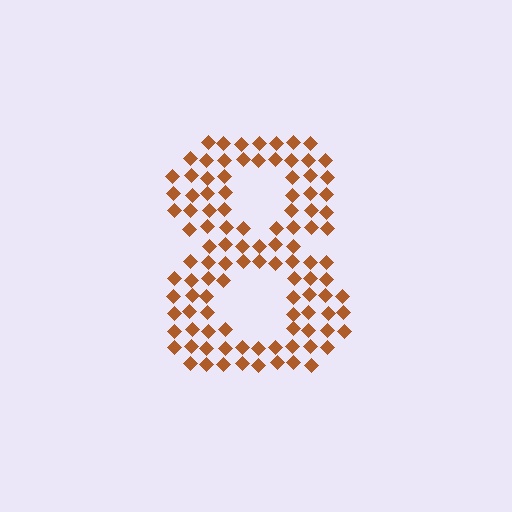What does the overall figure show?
The overall figure shows the digit 8.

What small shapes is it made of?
It is made of small diamonds.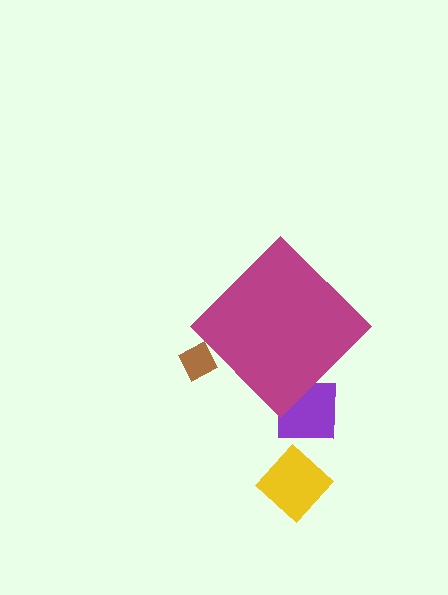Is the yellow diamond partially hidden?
No, the yellow diamond is fully visible.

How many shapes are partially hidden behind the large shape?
2 shapes are partially hidden.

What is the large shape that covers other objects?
A magenta diamond.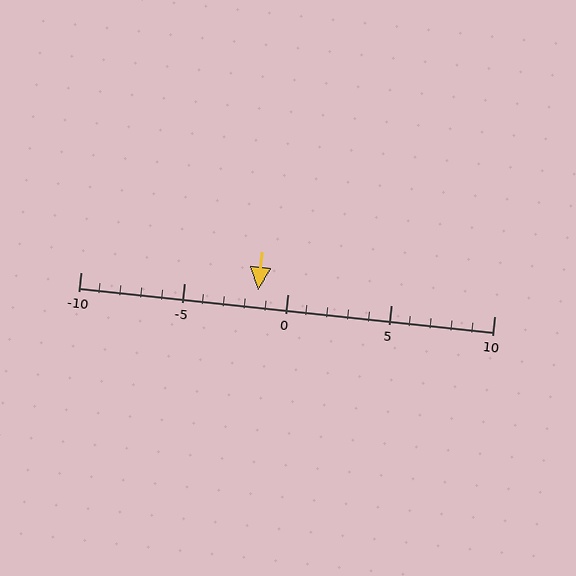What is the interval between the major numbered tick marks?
The major tick marks are spaced 5 units apart.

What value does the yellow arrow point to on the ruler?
The yellow arrow points to approximately -1.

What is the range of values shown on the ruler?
The ruler shows values from -10 to 10.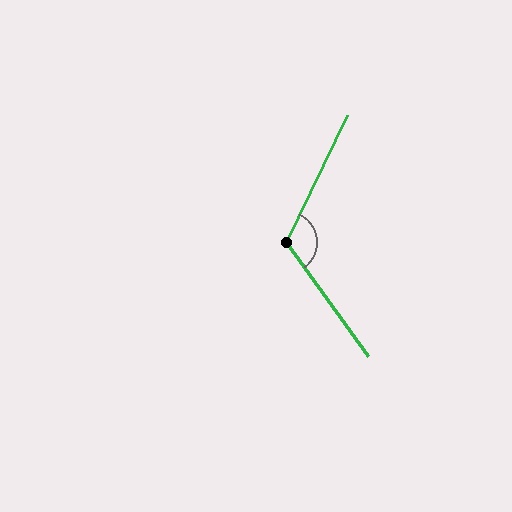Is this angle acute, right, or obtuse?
It is obtuse.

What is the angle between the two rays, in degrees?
Approximately 119 degrees.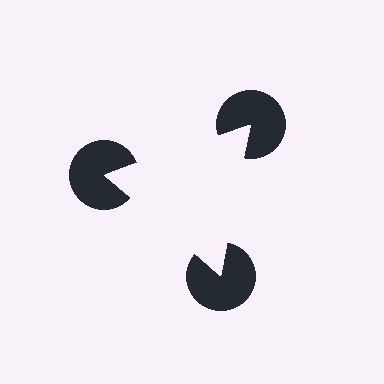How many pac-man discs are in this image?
There are 3 — one at each vertex of the illusory triangle.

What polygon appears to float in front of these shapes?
An illusory triangle — its edges are inferred from the aligned wedge cuts in the pac-man discs, not physically drawn.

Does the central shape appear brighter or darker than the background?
It typically appears slightly brighter than the background, even though no actual brightness change is drawn.